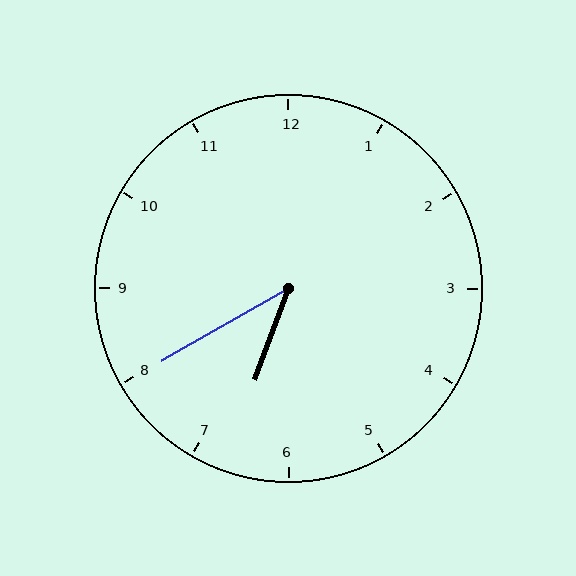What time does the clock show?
6:40.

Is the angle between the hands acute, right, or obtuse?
It is acute.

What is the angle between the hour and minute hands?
Approximately 40 degrees.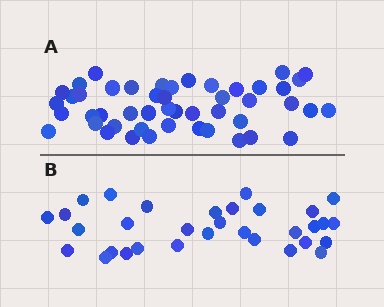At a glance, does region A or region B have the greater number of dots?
Region A (the top region) has more dots.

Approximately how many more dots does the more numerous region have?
Region A has approximately 15 more dots than region B.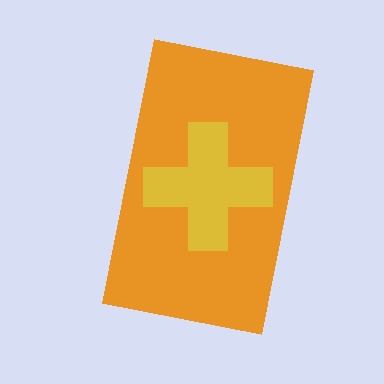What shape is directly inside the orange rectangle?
The yellow cross.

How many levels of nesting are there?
2.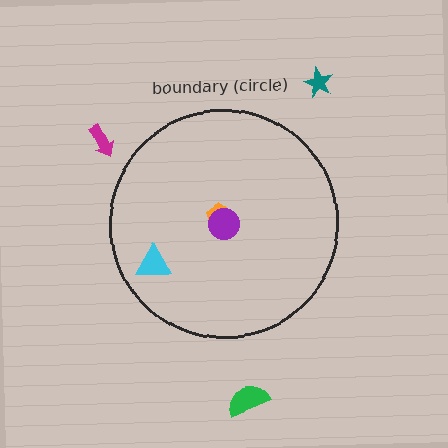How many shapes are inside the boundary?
3 inside, 3 outside.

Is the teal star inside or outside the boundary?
Outside.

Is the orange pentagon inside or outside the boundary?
Inside.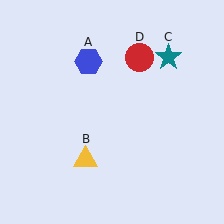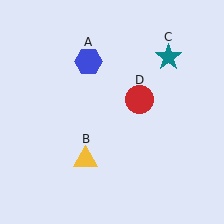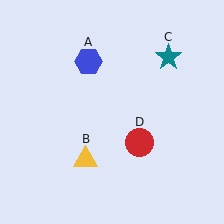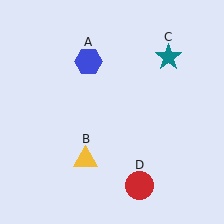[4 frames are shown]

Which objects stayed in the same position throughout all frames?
Blue hexagon (object A) and yellow triangle (object B) and teal star (object C) remained stationary.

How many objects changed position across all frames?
1 object changed position: red circle (object D).